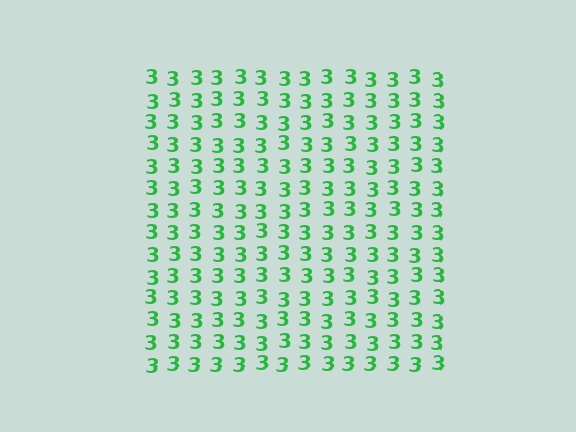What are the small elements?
The small elements are digit 3's.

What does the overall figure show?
The overall figure shows a square.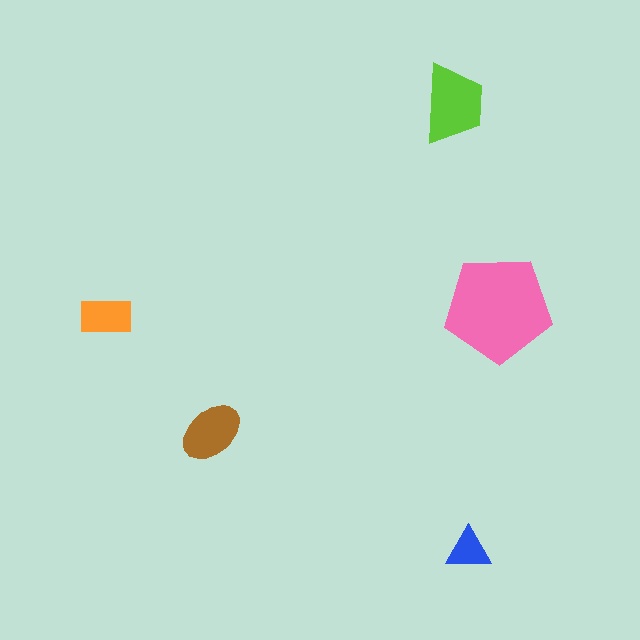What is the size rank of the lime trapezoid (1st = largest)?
2nd.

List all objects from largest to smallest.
The pink pentagon, the lime trapezoid, the brown ellipse, the orange rectangle, the blue triangle.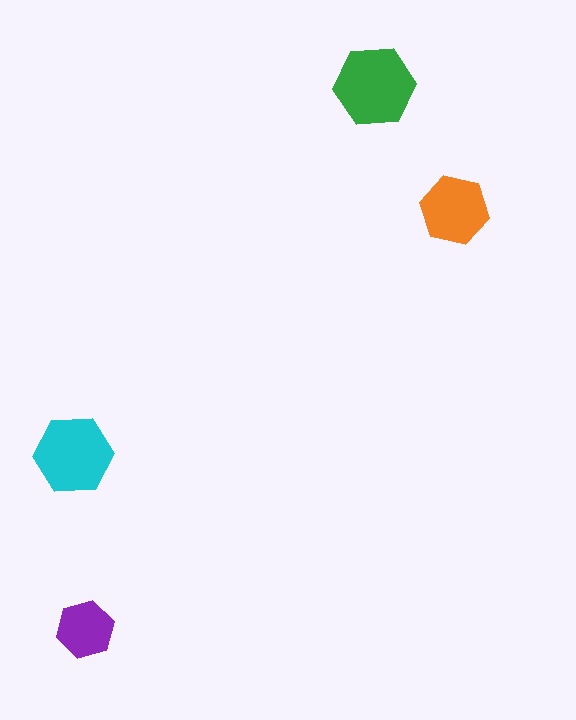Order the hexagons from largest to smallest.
the green one, the cyan one, the orange one, the purple one.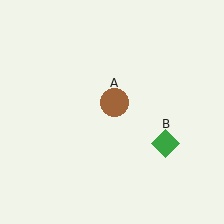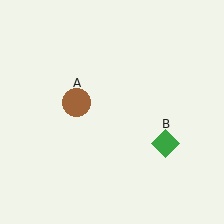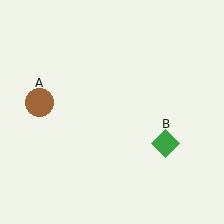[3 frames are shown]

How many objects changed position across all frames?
1 object changed position: brown circle (object A).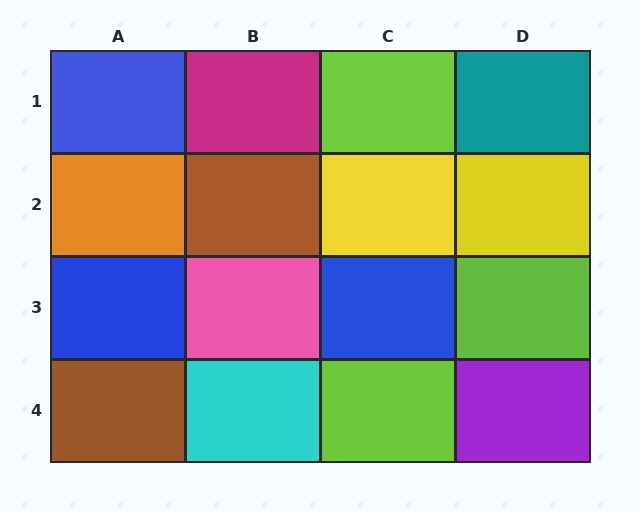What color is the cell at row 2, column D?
Yellow.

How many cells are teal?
1 cell is teal.